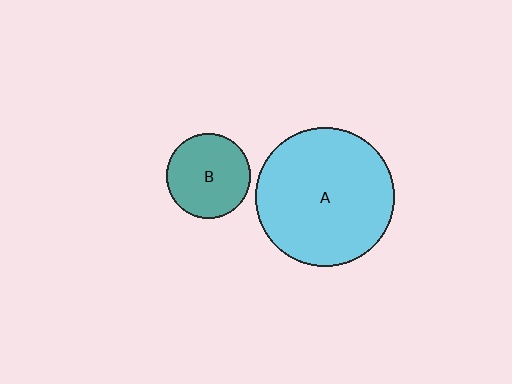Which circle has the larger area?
Circle A (cyan).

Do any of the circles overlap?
No, none of the circles overlap.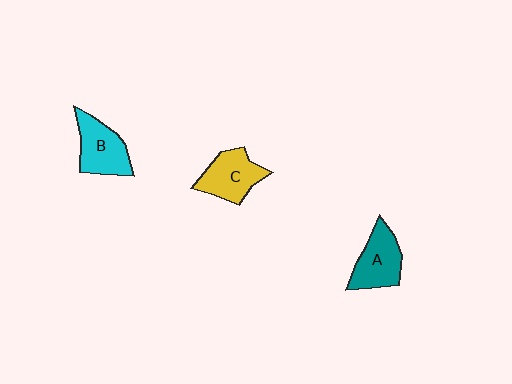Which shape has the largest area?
Shape B (cyan).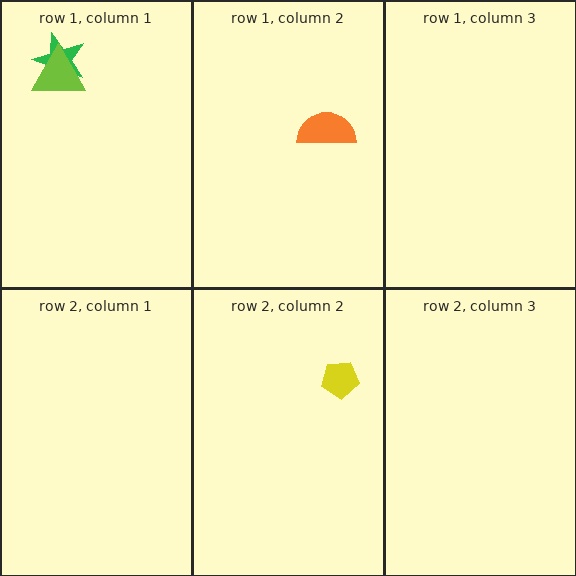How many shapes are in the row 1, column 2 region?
1.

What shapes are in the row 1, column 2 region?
The orange semicircle.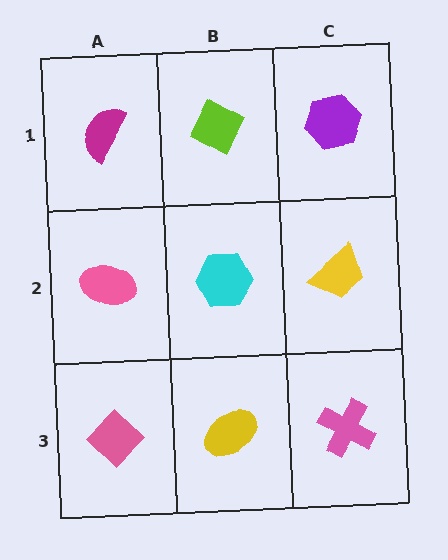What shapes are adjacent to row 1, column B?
A cyan hexagon (row 2, column B), a magenta semicircle (row 1, column A), a purple hexagon (row 1, column C).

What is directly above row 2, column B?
A lime diamond.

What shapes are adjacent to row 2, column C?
A purple hexagon (row 1, column C), a pink cross (row 3, column C), a cyan hexagon (row 2, column B).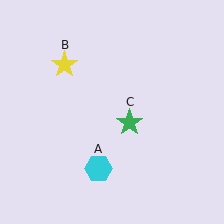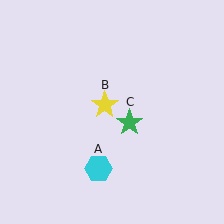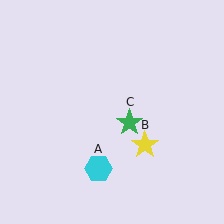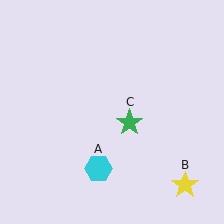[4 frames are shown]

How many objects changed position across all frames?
1 object changed position: yellow star (object B).